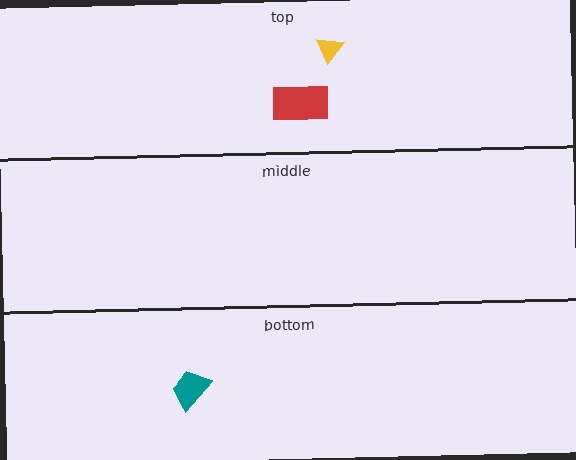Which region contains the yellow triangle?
The top region.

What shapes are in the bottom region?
The teal trapezoid.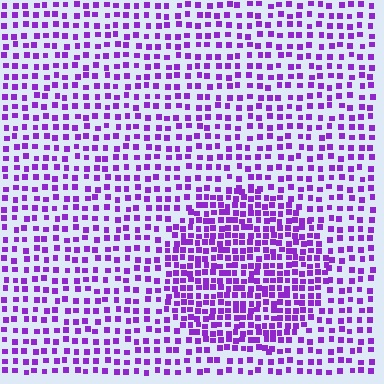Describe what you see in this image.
The image contains small purple elements arranged at two different densities. A circle-shaped region is visible where the elements are more densely packed than the surrounding area.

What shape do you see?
I see a circle.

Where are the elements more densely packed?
The elements are more densely packed inside the circle boundary.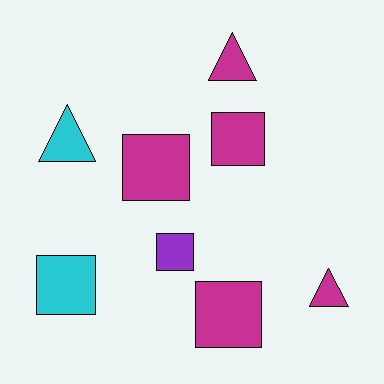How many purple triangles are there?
There are no purple triangles.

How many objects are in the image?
There are 8 objects.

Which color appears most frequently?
Magenta, with 5 objects.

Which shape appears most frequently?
Square, with 5 objects.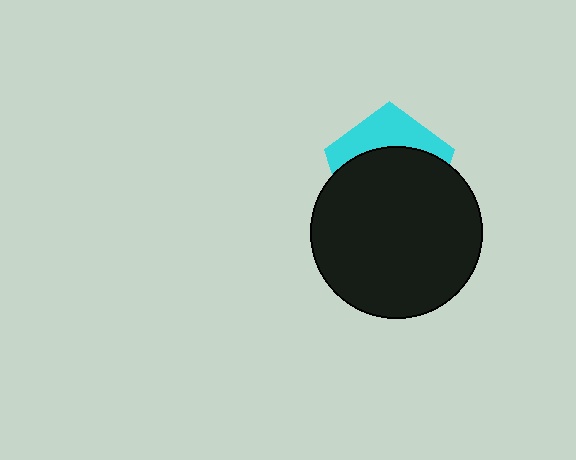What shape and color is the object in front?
The object in front is a black circle.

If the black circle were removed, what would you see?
You would see the complete cyan pentagon.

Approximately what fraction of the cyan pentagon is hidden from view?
Roughly 66% of the cyan pentagon is hidden behind the black circle.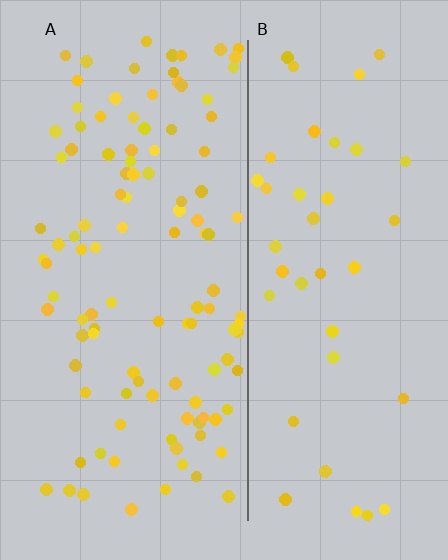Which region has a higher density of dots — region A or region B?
A (the left).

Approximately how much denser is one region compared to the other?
Approximately 2.7× — region A over region B.